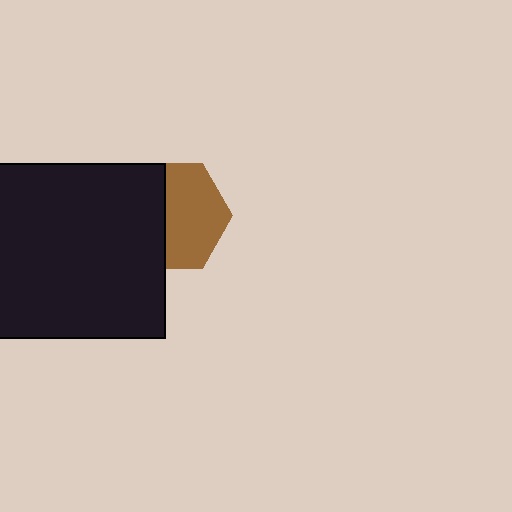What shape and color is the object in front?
The object in front is a black square.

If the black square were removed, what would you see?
You would see the complete brown hexagon.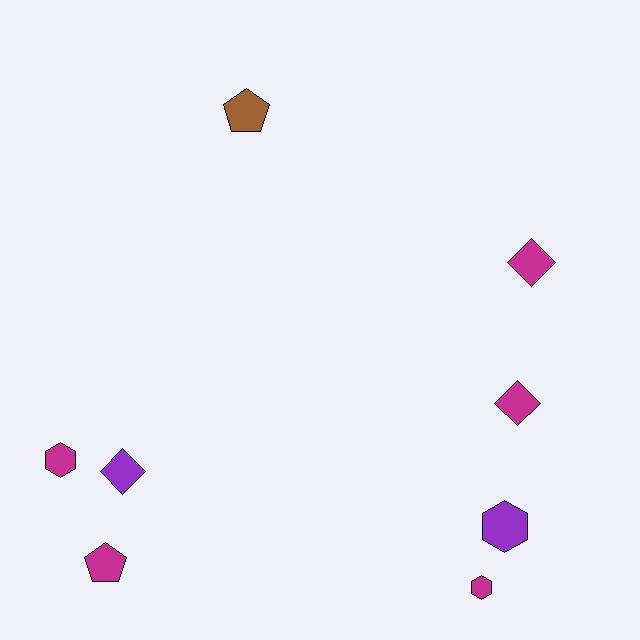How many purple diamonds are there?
There is 1 purple diamond.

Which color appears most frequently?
Magenta, with 5 objects.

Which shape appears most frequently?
Hexagon, with 3 objects.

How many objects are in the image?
There are 8 objects.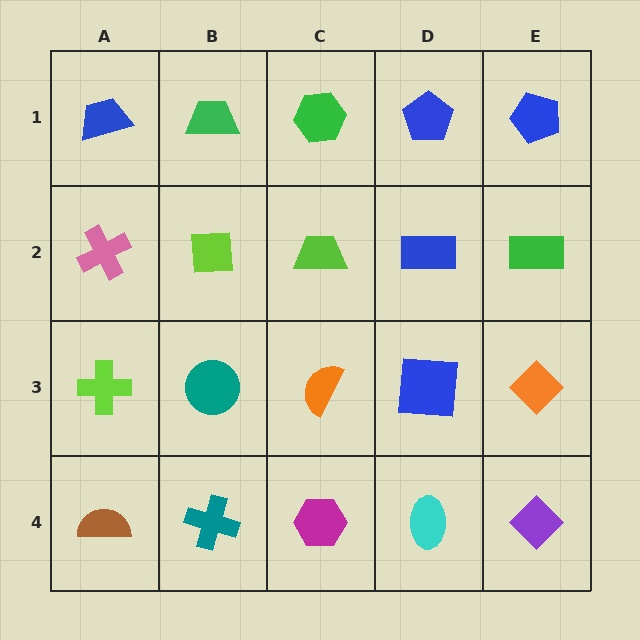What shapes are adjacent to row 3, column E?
A green rectangle (row 2, column E), a purple diamond (row 4, column E), a blue square (row 3, column D).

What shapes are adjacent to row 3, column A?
A pink cross (row 2, column A), a brown semicircle (row 4, column A), a teal circle (row 3, column B).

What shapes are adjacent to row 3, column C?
A lime trapezoid (row 2, column C), a magenta hexagon (row 4, column C), a teal circle (row 3, column B), a blue square (row 3, column D).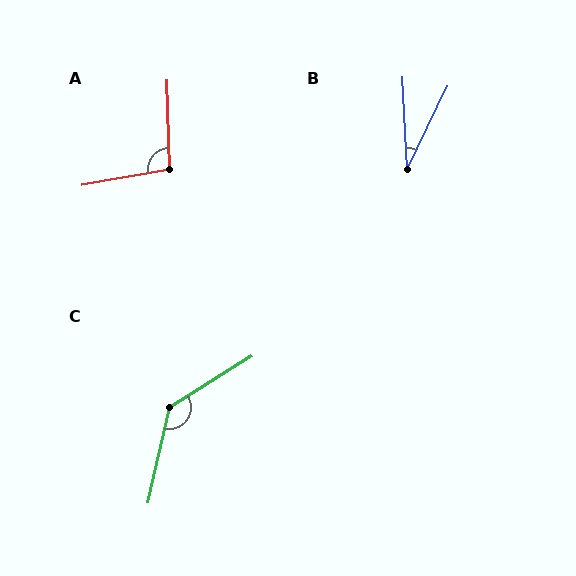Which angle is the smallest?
B, at approximately 29 degrees.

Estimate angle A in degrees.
Approximately 98 degrees.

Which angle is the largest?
C, at approximately 134 degrees.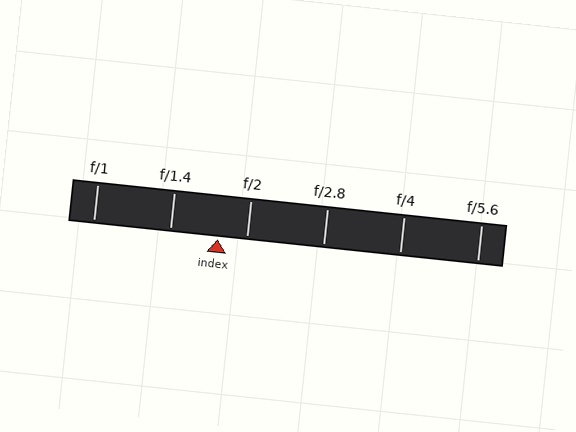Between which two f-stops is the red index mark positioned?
The index mark is between f/1.4 and f/2.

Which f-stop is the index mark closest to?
The index mark is closest to f/2.